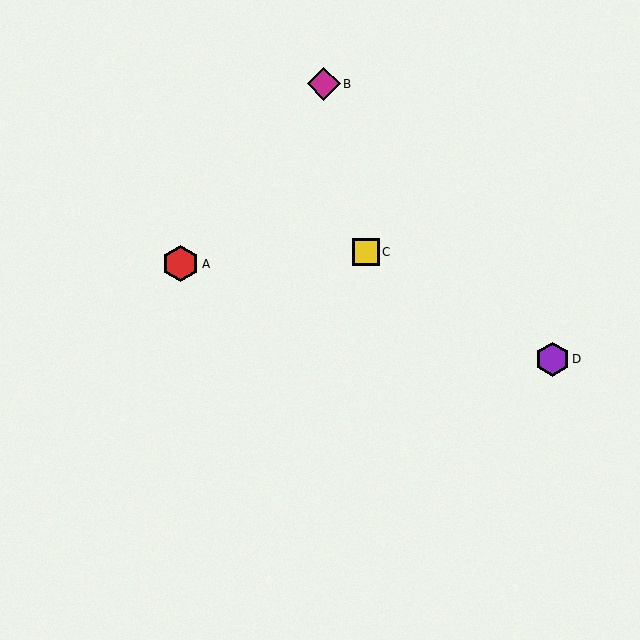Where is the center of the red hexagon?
The center of the red hexagon is at (180, 264).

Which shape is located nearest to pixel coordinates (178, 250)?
The red hexagon (labeled A) at (180, 264) is nearest to that location.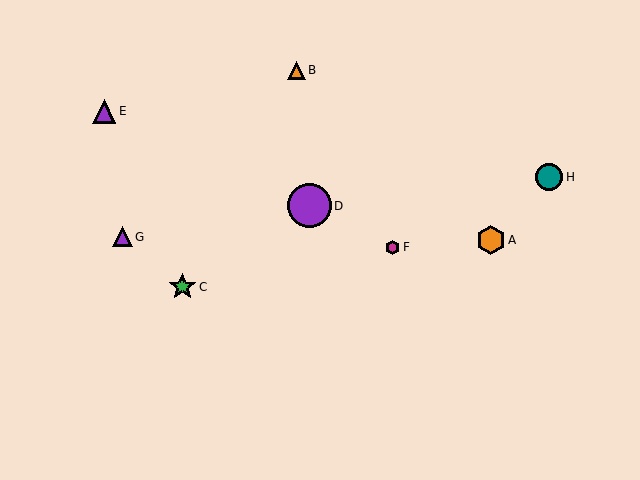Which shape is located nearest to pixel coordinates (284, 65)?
The orange triangle (labeled B) at (296, 70) is nearest to that location.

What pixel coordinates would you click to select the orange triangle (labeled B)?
Click at (296, 70) to select the orange triangle B.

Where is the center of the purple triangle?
The center of the purple triangle is at (122, 237).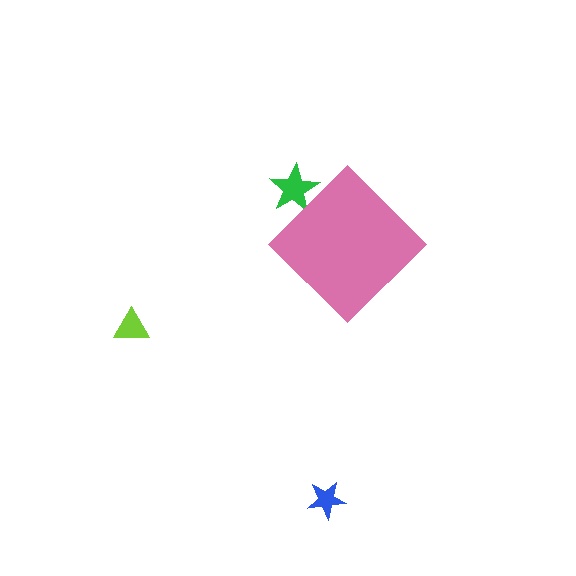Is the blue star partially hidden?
No, the blue star is fully visible.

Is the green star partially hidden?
Yes, the green star is partially hidden behind the pink diamond.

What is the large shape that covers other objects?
A pink diamond.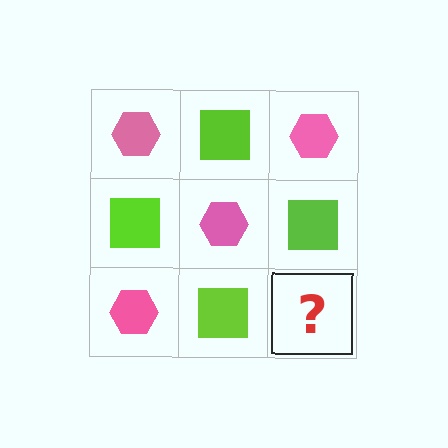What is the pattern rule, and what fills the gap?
The rule is that it alternates pink hexagon and lime square in a checkerboard pattern. The gap should be filled with a pink hexagon.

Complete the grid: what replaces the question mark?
The question mark should be replaced with a pink hexagon.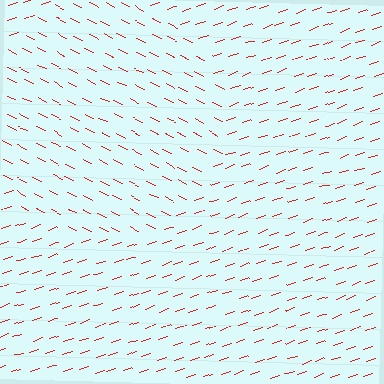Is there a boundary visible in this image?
Yes, there is a texture boundary formed by a change in line orientation.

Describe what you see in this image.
The image is filled with small red line segments. A circle region in the image has lines oriented differently from the surrounding lines, creating a visible texture boundary.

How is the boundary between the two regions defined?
The boundary is defined purely by a change in line orientation (approximately 45 degrees difference). All lines are the same color and thickness.